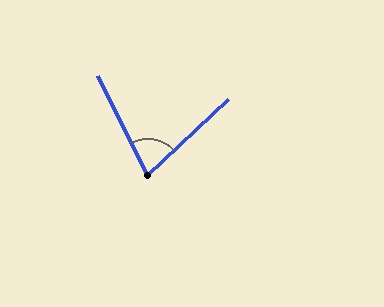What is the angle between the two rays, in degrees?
Approximately 73 degrees.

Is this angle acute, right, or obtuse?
It is acute.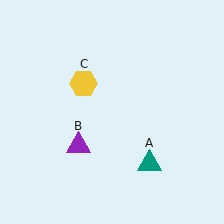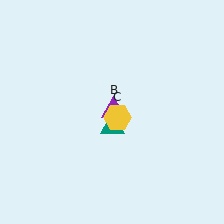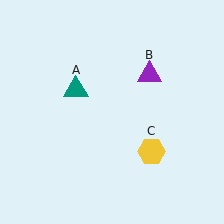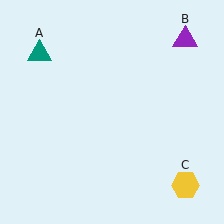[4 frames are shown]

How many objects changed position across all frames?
3 objects changed position: teal triangle (object A), purple triangle (object B), yellow hexagon (object C).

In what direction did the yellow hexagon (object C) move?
The yellow hexagon (object C) moved down and to the right.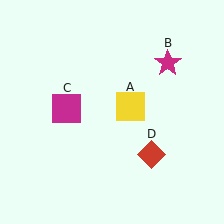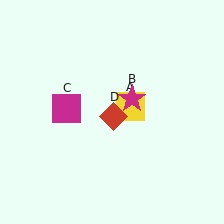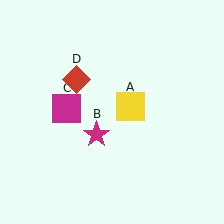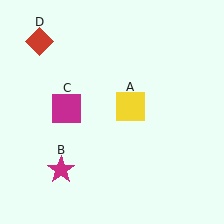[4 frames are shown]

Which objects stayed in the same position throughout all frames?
Yellow square (object A) and magenta square (object C) remained stationary.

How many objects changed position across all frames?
2 objects changed position: magenta star (object B), red diamond (object D).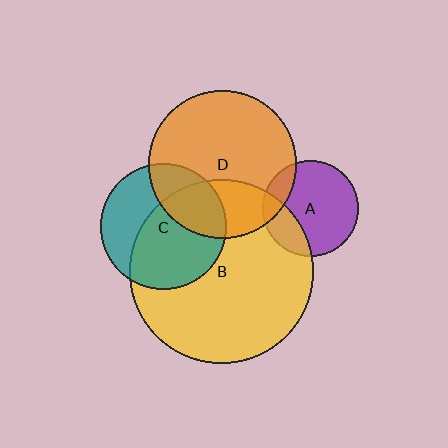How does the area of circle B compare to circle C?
Approximately 2.1 times.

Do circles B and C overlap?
Yes.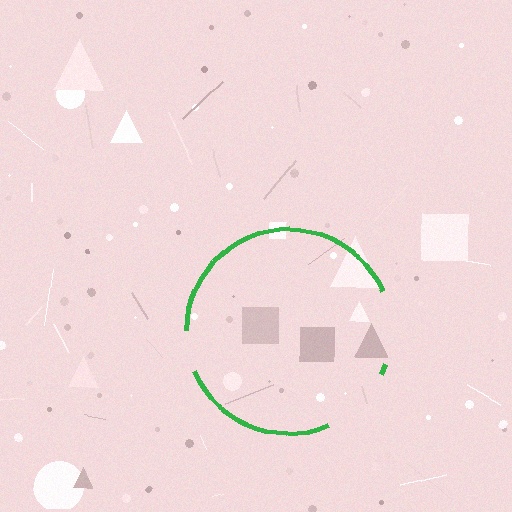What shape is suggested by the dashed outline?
The dashed outline suggests a circle.